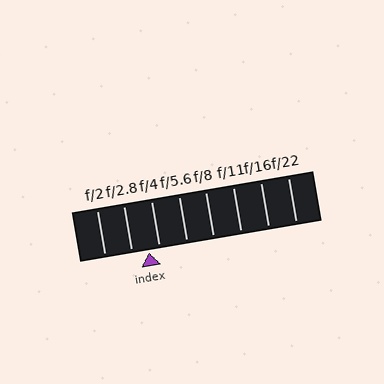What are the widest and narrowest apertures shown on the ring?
The widest aperture shown is f/2 and the narrowest is f/22.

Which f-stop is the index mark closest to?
The index mark is closest to f/4.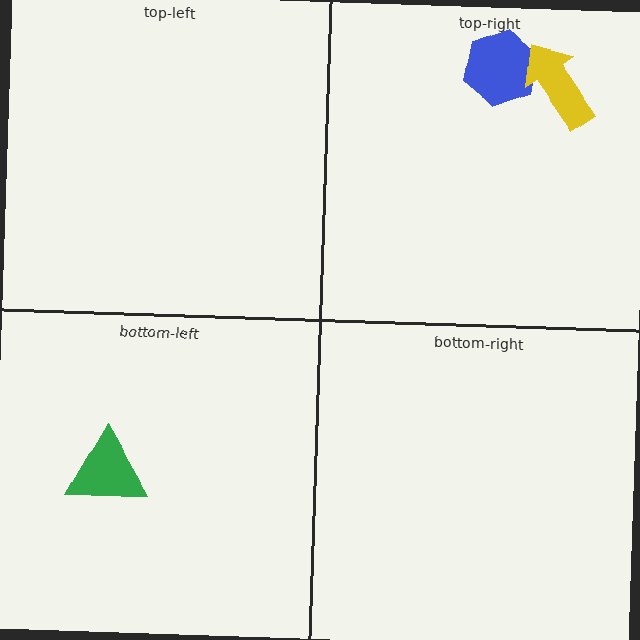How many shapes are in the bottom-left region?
1.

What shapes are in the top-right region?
The blue hexagon, the yellow arrow.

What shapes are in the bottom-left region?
The green triangle.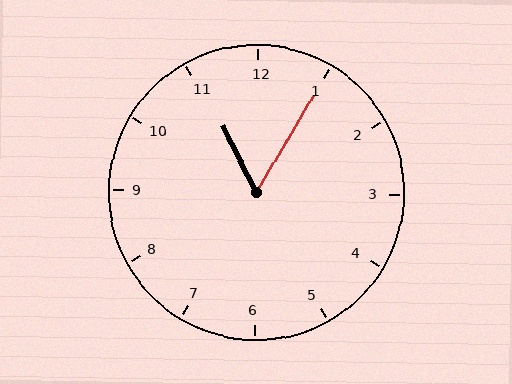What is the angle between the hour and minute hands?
Approximately 58 degrees.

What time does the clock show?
11:05.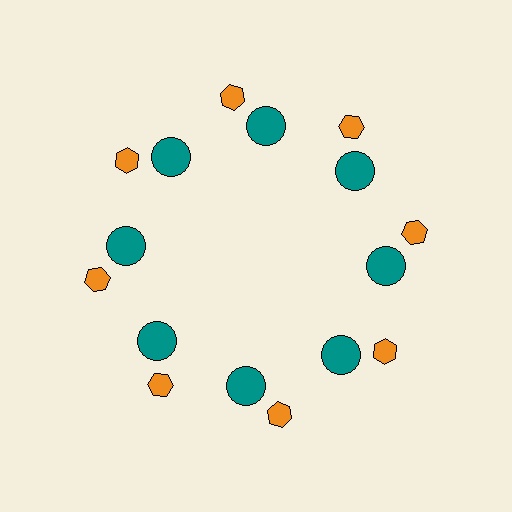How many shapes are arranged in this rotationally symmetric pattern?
There are 16 shapes, arranged in 8 groups of 2.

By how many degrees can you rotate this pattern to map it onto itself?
The pattern maps onto itself every 45 degrees of rotation.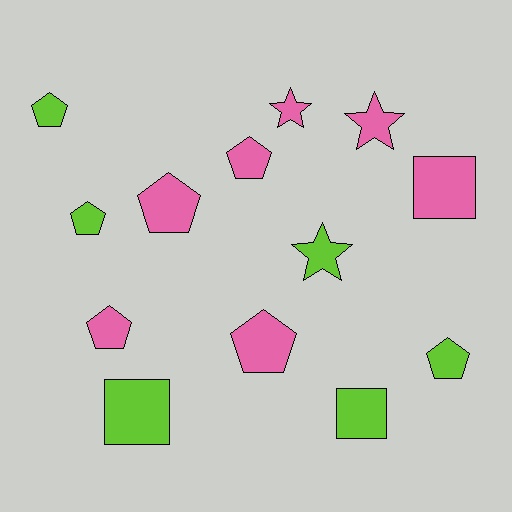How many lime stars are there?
There is 1 lime star.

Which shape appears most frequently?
Pentagon, with 7 objects.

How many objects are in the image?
There are 13 objects.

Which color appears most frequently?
Pink, with 7 objects.